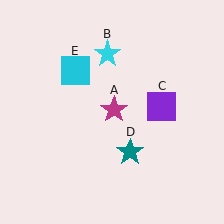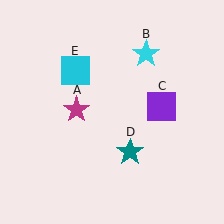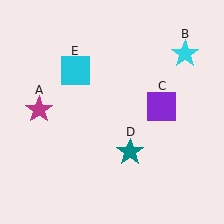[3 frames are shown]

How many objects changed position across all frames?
2 objects changed position: magenta star (object A), cyan star (object B).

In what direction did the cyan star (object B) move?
The cyan star (object B) moved right.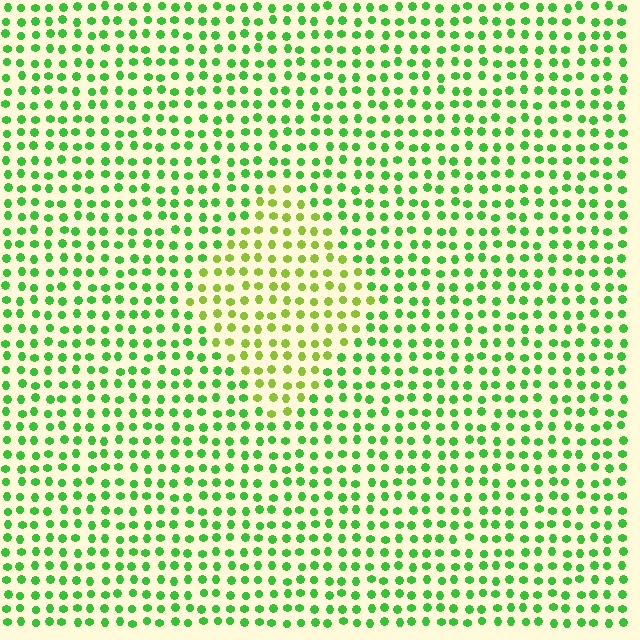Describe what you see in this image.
The image is filled with small green elements in a uniform arrangement. A diamond-shaped region is visible where the elements are tinted to a slightly different hue, forming a subtle color boundary.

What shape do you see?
I see a diamond.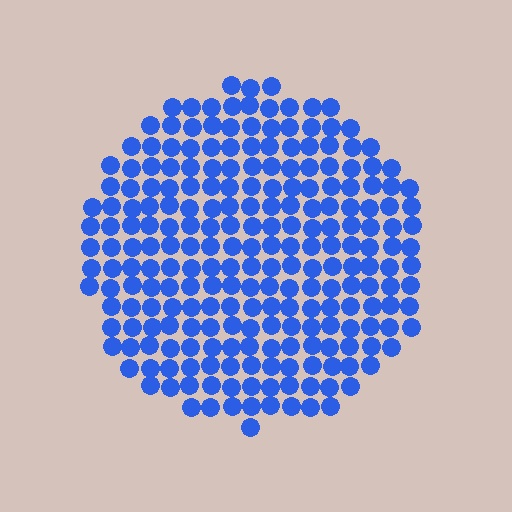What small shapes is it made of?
It is made of small circles.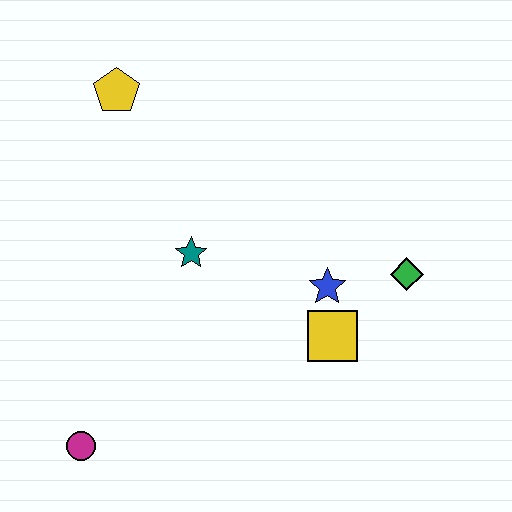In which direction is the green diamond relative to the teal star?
The green diamond is to the right of the teal star.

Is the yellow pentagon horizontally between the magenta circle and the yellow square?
Yes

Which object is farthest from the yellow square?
The yellow pentagon is farthest from the yellow square.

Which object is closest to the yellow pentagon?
The teal star is closest to the yellow pentagon.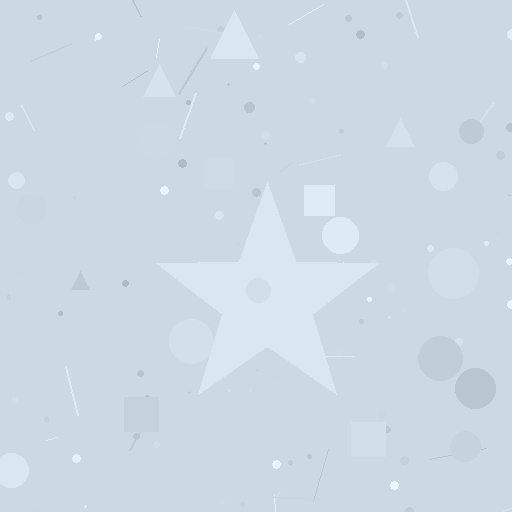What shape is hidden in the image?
A star is hidden in the image.